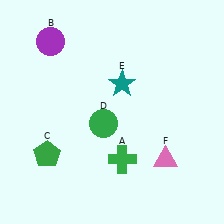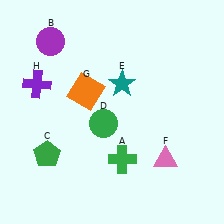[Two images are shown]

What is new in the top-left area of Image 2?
A purple cross (H) was added in the top-left area of Image 2.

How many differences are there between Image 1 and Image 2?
There are 2 differences between the two images.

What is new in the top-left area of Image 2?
An orange square (G) was added in the top-left area of Image 2.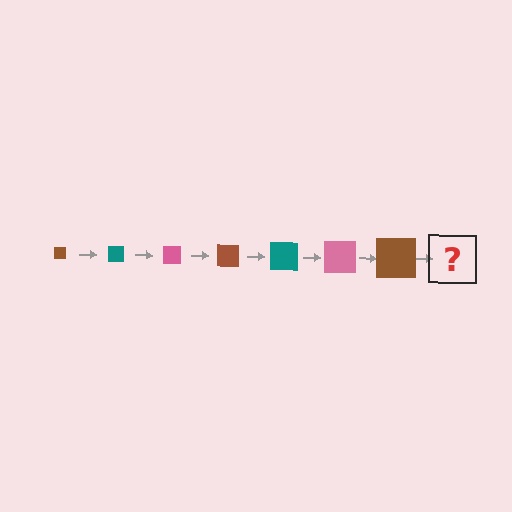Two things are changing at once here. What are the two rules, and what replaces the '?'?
The two rules are that the square grows larger each step and the color cycles through brown, teal, and pink. The '?' should be a teal square, larger than the previous one.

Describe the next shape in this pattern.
It should be a teal square, larger than the previous one.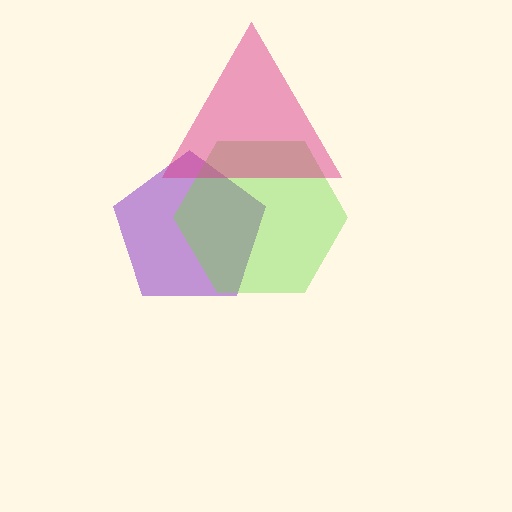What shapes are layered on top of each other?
The layered shapes are: a purple pentagon, a lime hexagon, a magenta triangle.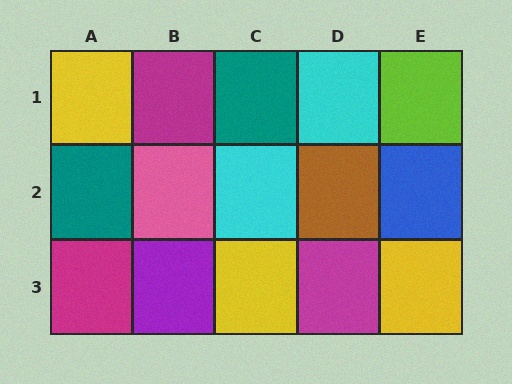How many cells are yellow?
3 cells are yellow.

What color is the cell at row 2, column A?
Teal.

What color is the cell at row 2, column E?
Blue.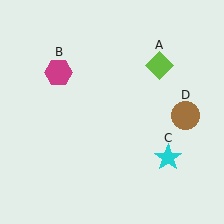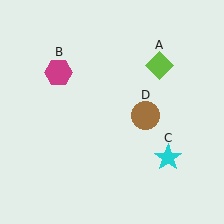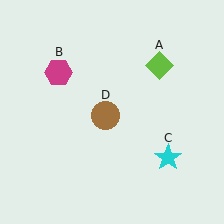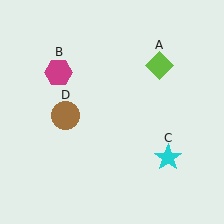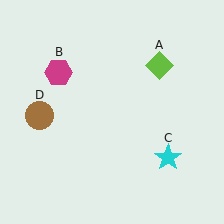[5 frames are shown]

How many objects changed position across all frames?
1 object changed position: brown circle (object D).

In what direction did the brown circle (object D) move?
The brown circle (object D) moved left.